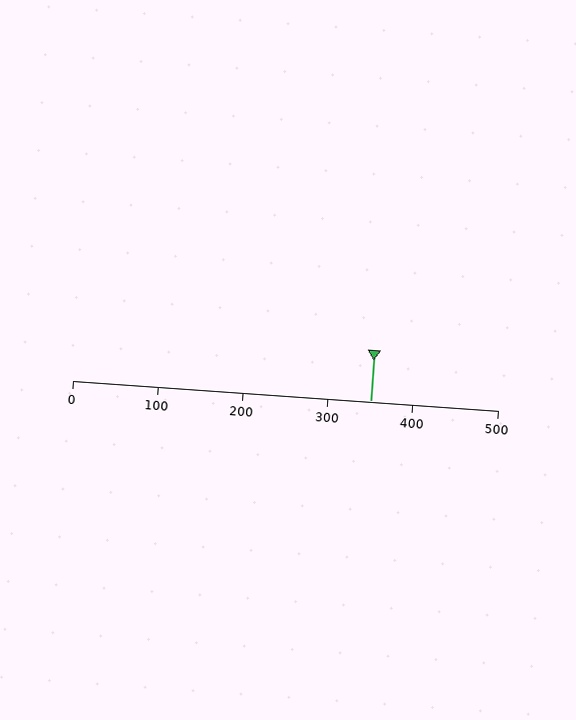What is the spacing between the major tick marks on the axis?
The major ticks are spaced 100 apart.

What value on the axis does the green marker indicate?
The marker indicates approximately 350.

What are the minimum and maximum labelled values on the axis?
The axis runs from 0 to 500.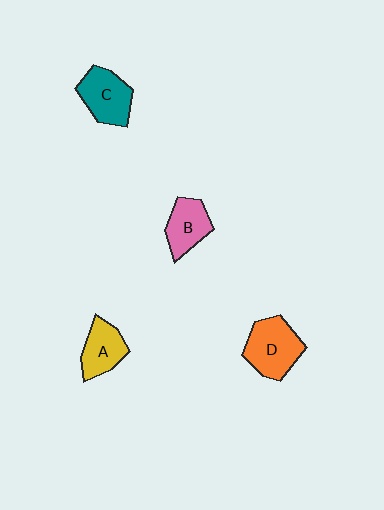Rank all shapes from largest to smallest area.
From largest to smallest: D (orange), C (teal), A (yellow), B (pink).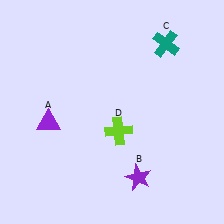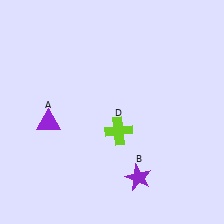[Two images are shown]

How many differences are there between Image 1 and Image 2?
There is 1 difference between the two images.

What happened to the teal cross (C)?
The teal cross (C) was removed in Image 2. It was in the top-right area of Image 1.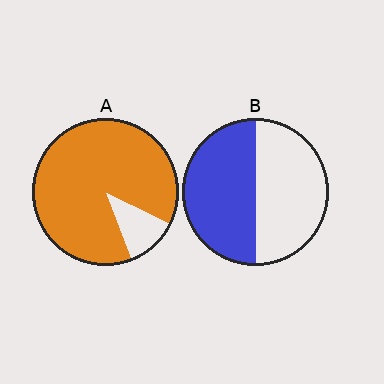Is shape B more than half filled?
Roughly half.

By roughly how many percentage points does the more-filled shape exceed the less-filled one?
By roughly 40 percentage points (A over B).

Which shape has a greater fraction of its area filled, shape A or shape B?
Shape A.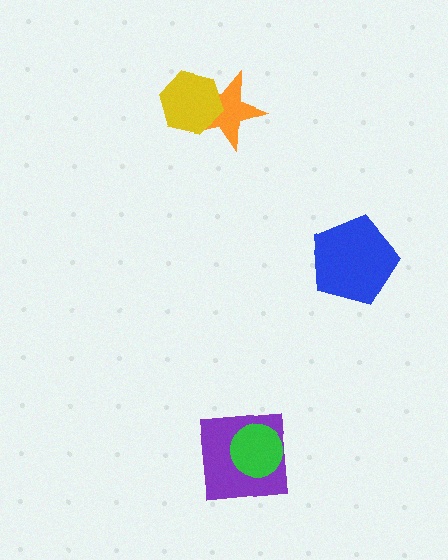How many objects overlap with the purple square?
1 object overlaps with the purple square.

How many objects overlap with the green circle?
1 object overlaps with the green circle.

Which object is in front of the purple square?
The green circle is in front of the purple square.